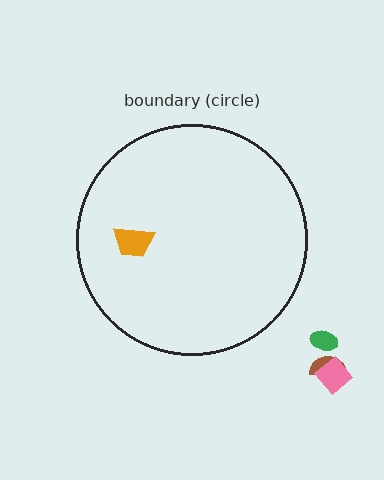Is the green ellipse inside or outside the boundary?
Outside.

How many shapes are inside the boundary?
1 inside, 3 outside.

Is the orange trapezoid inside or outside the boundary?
Inside.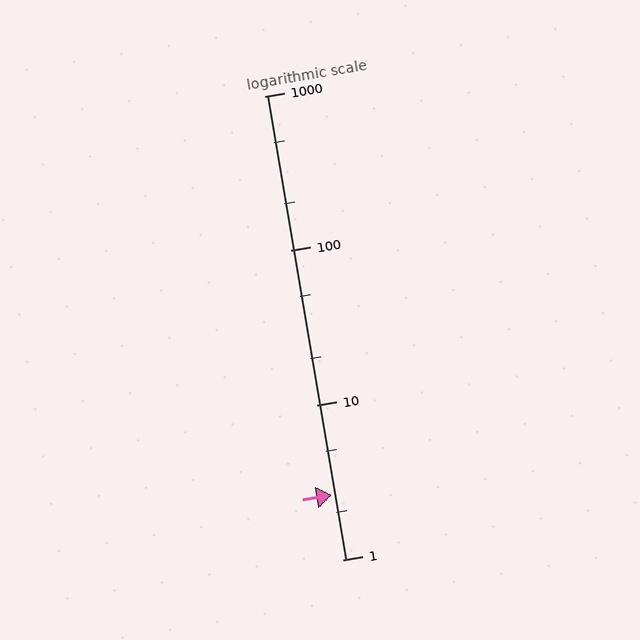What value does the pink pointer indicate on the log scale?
The pointer indicates approximately 2.6.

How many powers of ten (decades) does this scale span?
The scale spans 3 decades, from 1 to 1000.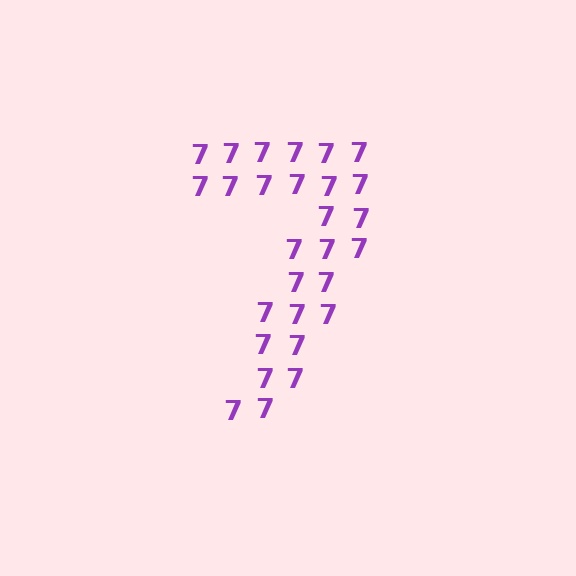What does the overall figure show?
The overall figure shows the digit 7.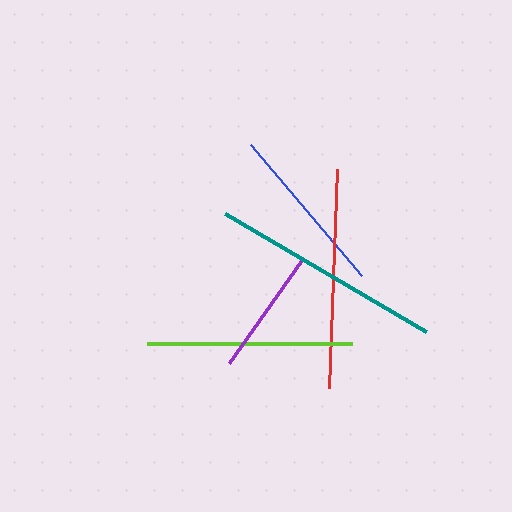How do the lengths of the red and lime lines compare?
The red and lime lines are approximately the same length.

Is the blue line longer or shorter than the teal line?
The teal line is longer than the blue line.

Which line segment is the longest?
The teal line is the longest at approximately 233 pixels.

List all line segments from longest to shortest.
From longest to shortest: teal, red, lime, blue, purple.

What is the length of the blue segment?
The blue segment is approximately 171 pixels long.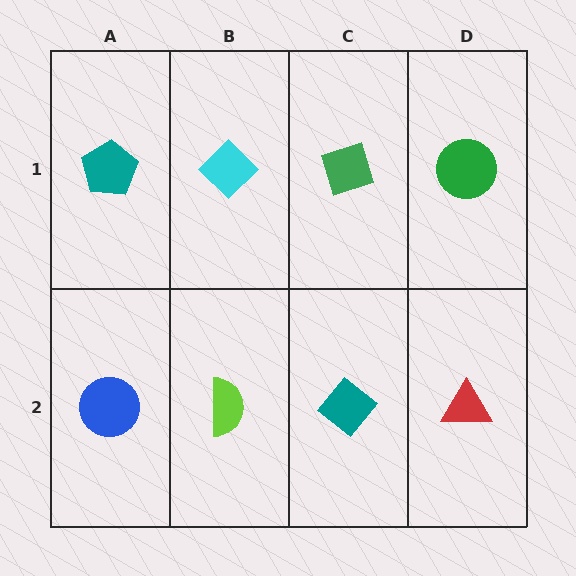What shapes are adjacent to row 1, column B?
A lime semicircle (row 2, column B), a teal pentagon (row 1, column A), a green diamond (row 1, column C).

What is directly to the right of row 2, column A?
A lime semicircle.